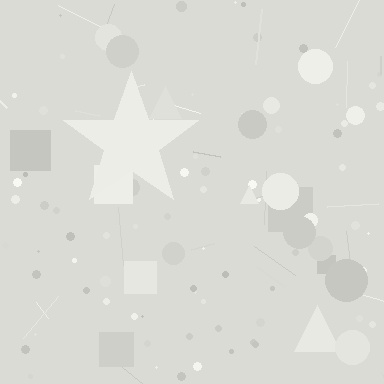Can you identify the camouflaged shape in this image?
The camouflaged shape is a star.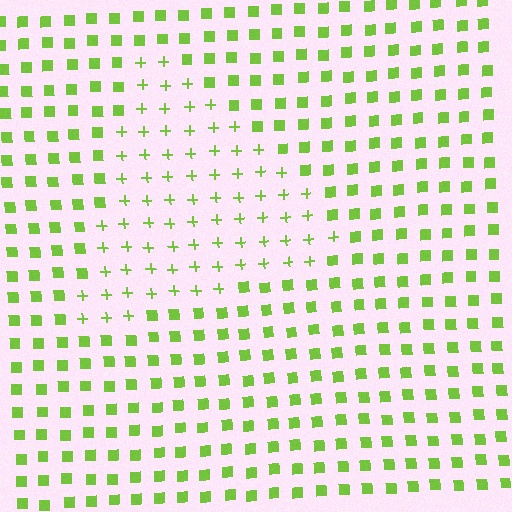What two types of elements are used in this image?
The image uses plus signs inside the triangle region and squares outside it.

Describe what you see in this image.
The image is filled with small lime elements arranged in a uniform grid. A triangle-shaped region contains plus signs, while the surrounding area contains squares. The boundary is defined purely by the change in element shape.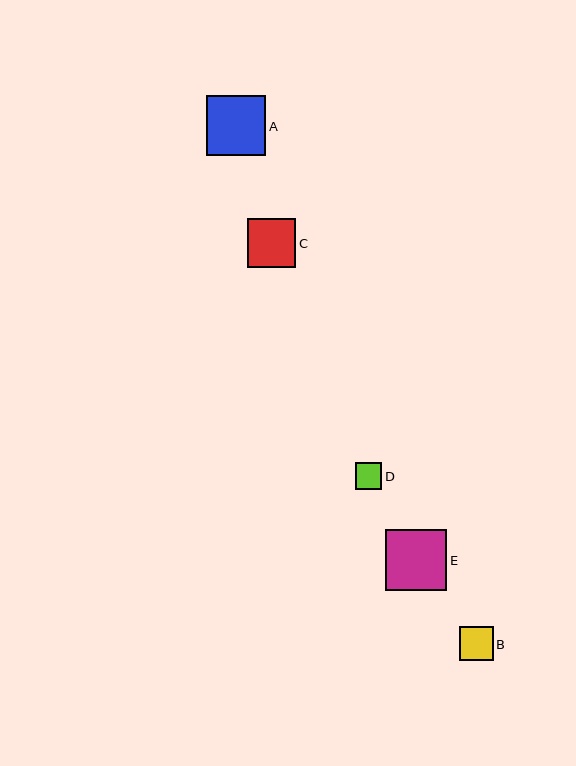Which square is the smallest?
Square D is the smallest with a size of approximately 27 pixels.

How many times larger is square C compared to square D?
Square C is approximately 1.8 times the size of square D.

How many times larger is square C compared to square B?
Square C is approximately 1.5 times the size of square B.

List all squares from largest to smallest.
From largest to smallest: E, A, C, B, D.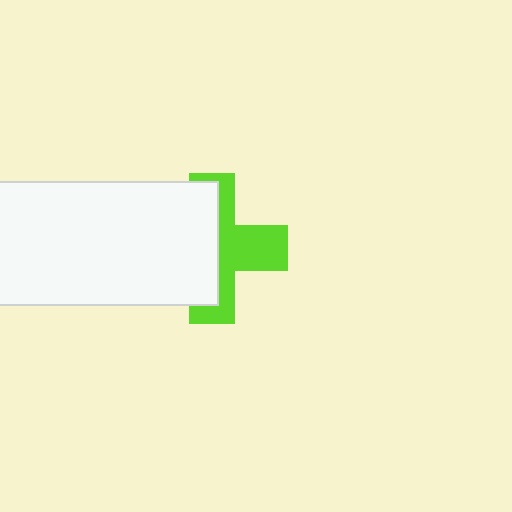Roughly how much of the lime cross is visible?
About half of it is visible (roughly 47%).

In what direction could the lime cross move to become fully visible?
The lime cross could move right. That would shift it out from behind the white rectangle entirely.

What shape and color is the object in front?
The object in front is a white rectangle.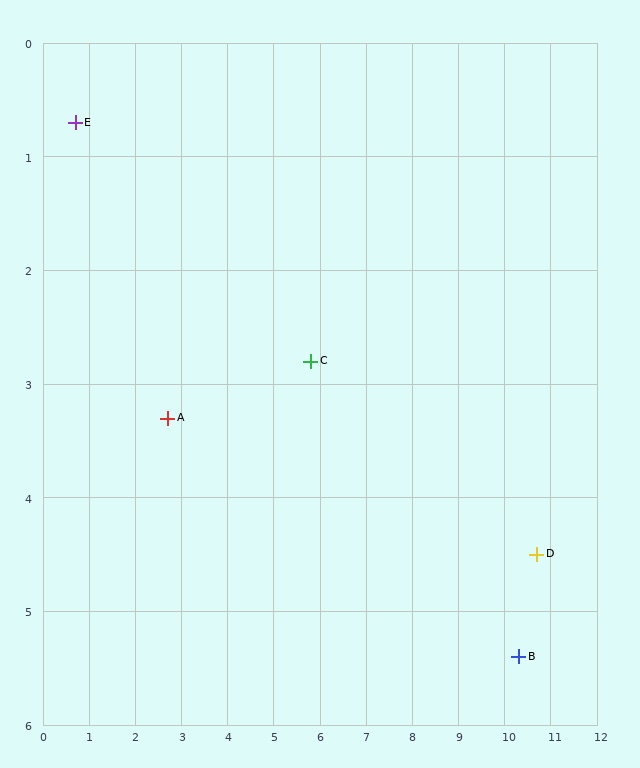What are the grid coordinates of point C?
Point C is at approximately (5.8, 2.8).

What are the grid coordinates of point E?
Point E is at approximately (0.7, 0.7).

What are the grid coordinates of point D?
Point D is at approximately (10.7, 4.5).